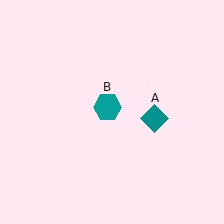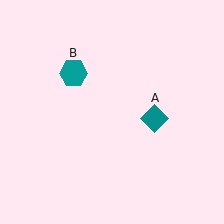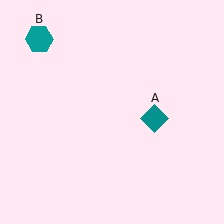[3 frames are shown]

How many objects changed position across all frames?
1 object changed position: teal hexagon (object B).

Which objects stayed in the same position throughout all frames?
Teal diamond (object A) remained stationary.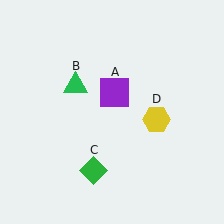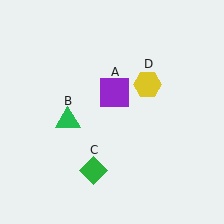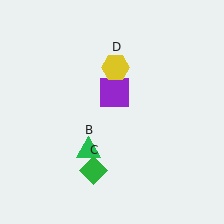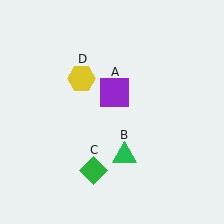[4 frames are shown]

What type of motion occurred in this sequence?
The green triangle (object B), yellow hexagon (object D) rotated counterclockwise around the center of the scene.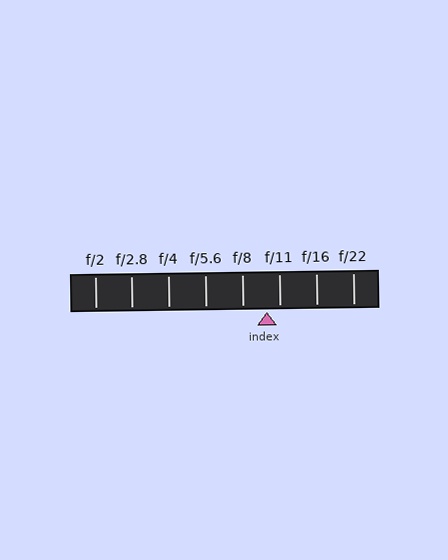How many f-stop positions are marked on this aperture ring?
There are 8 f-stop positions marked.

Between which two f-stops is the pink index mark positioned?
The index mark is between f/8 and f/11.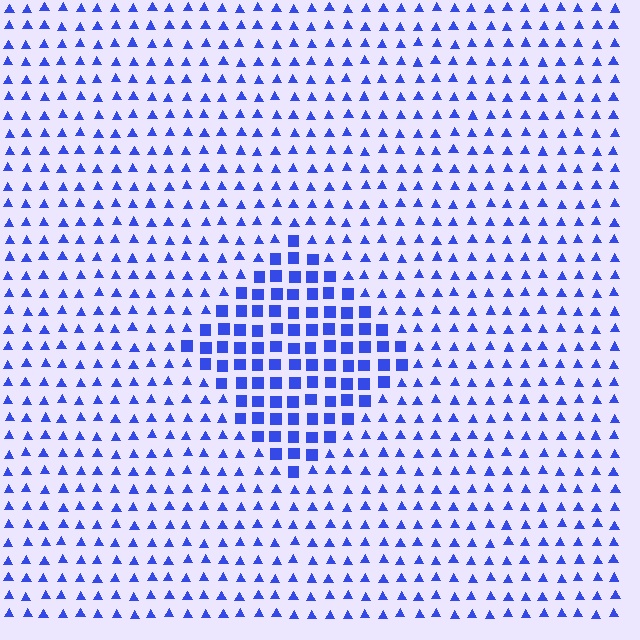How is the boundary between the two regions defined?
The boundary is defined by a change in element shape: squares inside vs. triangles outside. All elements share the same color and spacing.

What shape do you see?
I see a diamond.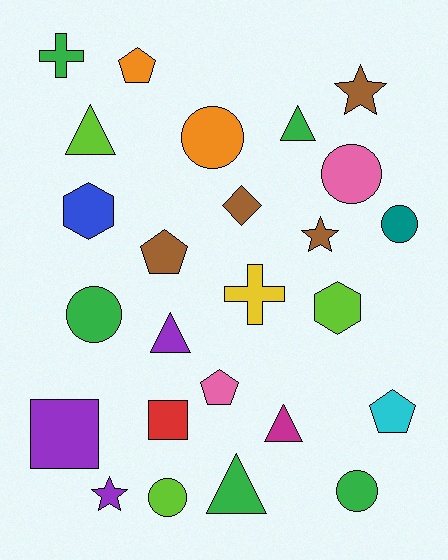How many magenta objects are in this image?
There is 1 magenta object.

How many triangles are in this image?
There are 5 triangles.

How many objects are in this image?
There are 25 objects.